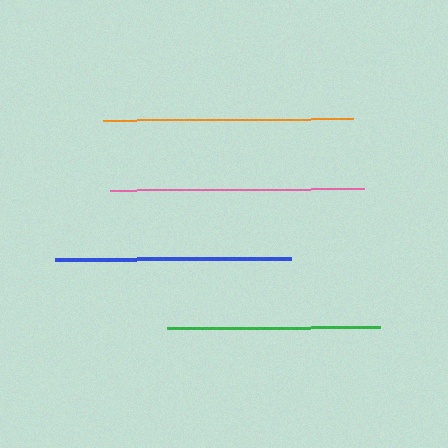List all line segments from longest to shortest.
From longest to shortest: pink, orange, blue, green.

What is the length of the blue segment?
The blue segment is approximately 236 pixels long.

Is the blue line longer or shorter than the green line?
The blue line is longer than the green line.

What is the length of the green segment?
The green segment is approximately 213 pixels long.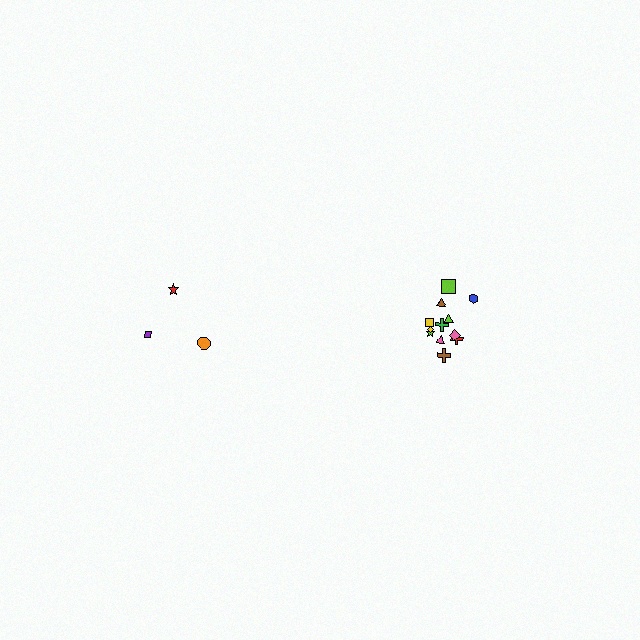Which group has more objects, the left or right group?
The right group.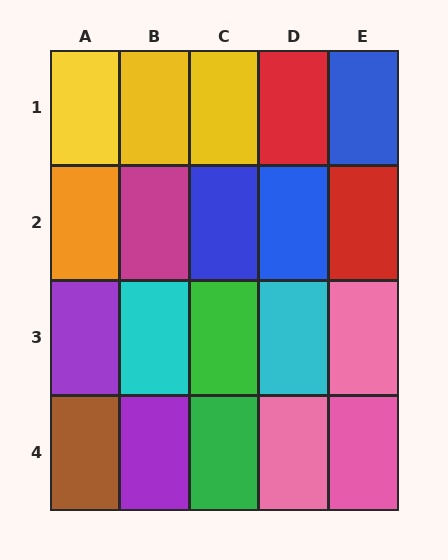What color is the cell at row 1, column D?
Red.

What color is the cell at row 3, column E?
Pink.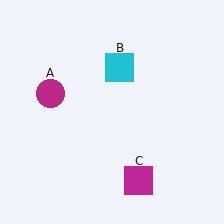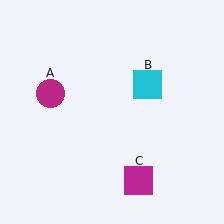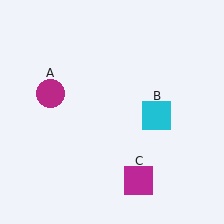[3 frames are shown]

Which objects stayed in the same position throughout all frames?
Magenta circle (object A) and magenta square (object C) remained stationary.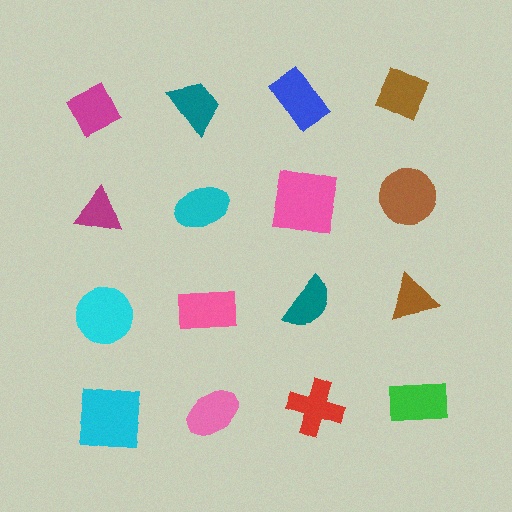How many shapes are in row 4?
4 shapes.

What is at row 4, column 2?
A pink ellipse.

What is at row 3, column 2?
A pink rectangle.